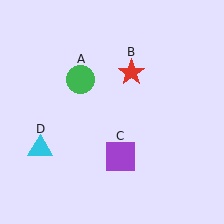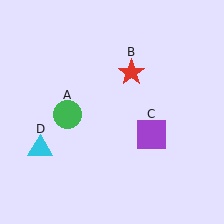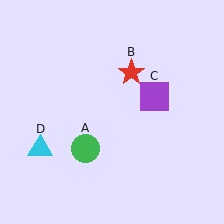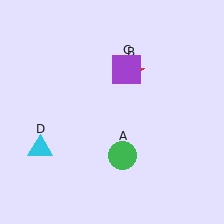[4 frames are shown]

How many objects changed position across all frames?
2 objects changed position: green circle (object A), purple square (object C).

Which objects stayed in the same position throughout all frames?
Red star (object B) and cyan triangle (object D) remained stationary.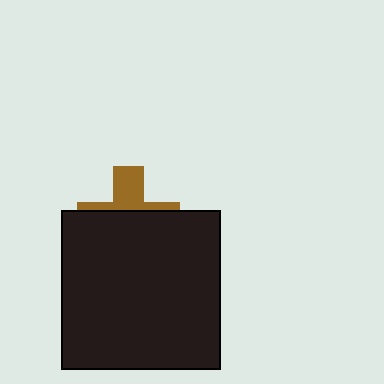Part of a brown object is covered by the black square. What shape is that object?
It is a cross.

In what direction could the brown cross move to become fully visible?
The brown cross could move up. That would shift it out from behind the black square entirely.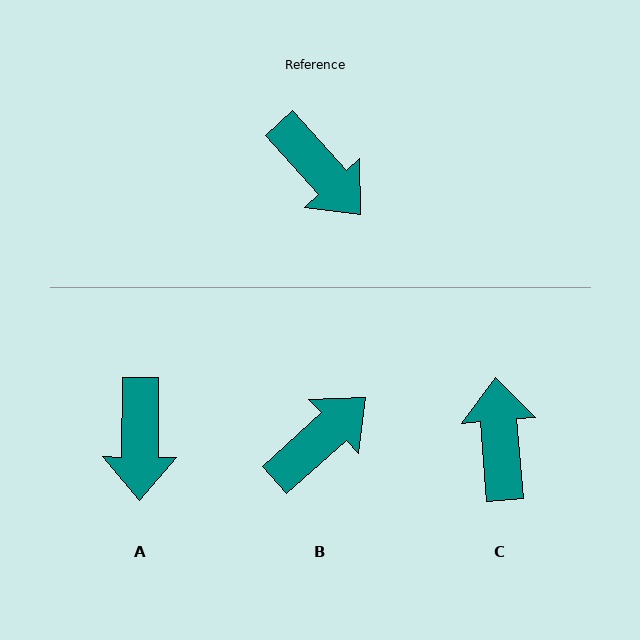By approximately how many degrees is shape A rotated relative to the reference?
Approximately 42 degrees clockwise.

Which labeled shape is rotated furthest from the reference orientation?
C, about 143 degrees away.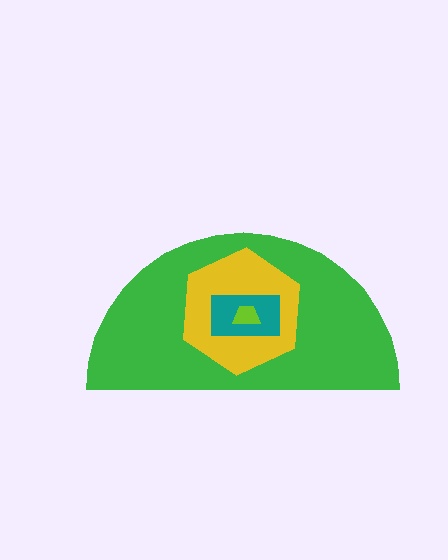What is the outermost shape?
The green semicircle.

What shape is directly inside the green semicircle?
The yellow hexagon.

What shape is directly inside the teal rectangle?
The lime trapezoid.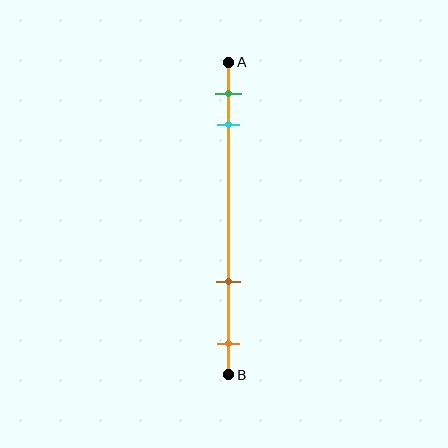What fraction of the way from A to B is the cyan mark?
The cyan mark is approximately 20% (0.2) of the way from A to B.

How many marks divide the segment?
There are 4 marks dividing the segment.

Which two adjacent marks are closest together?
The green and cyan marks are the closest adjacent pair.